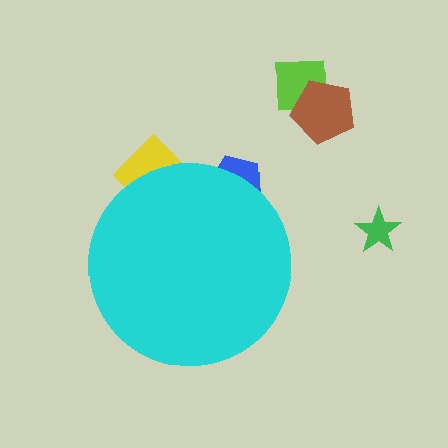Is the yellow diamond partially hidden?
Yes, the yellow diamond is partially hidden behind the cyan circle.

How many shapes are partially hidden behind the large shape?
2 shapes are partially hidden.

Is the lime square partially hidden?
No, the lime square is fully visible.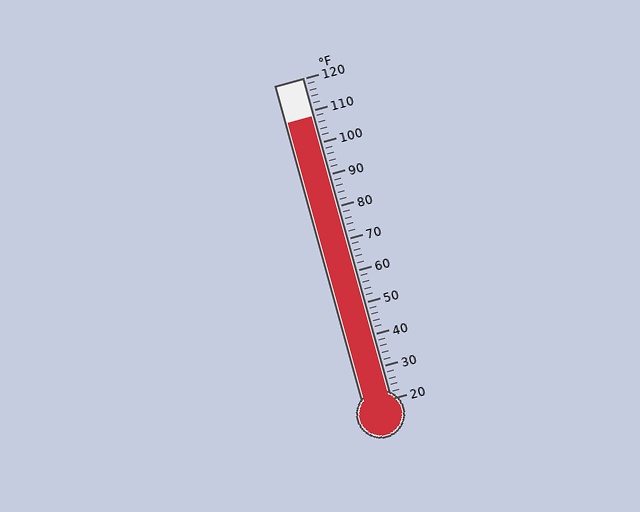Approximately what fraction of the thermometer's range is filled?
The thermometer is filled to approximately 90% of its range.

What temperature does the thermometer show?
The thermometer shows approximately 108°F.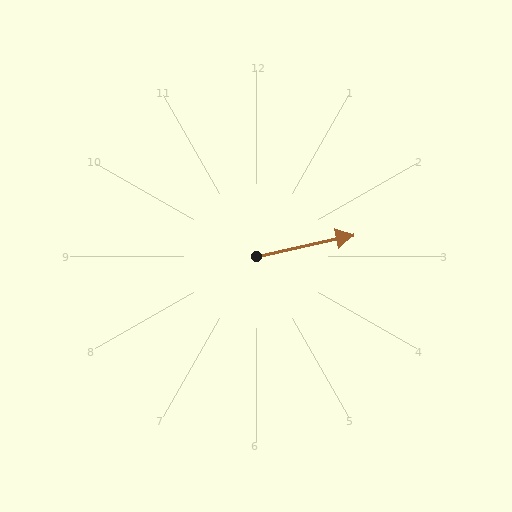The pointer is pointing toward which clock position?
Roughly 3 o'clock.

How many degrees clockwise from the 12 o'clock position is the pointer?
Approximately 78 degrees.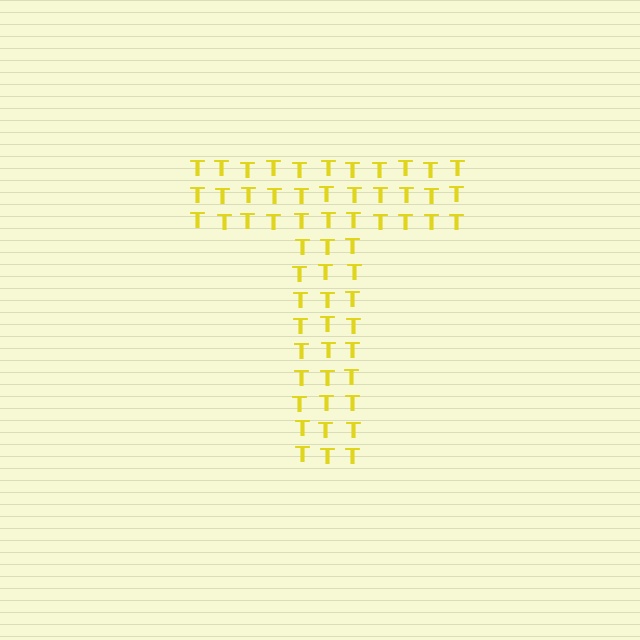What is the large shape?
The large shape is the letter T.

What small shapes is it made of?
It is made of small letter T's.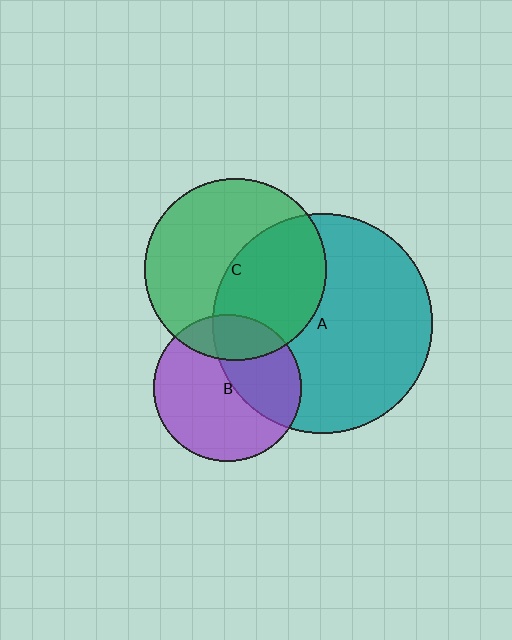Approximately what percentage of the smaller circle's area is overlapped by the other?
Approximately 45%.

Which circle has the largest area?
Circle A (teal).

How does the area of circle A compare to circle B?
Approximately 2.2 times.